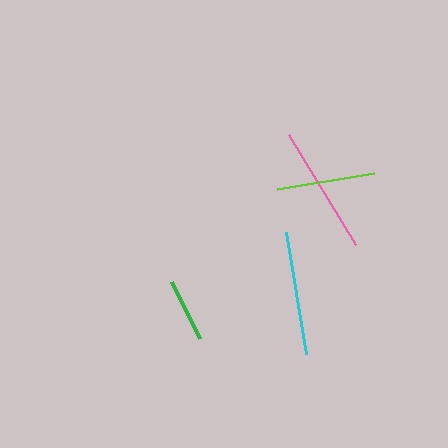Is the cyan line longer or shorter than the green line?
The cyan line is longer than the green line.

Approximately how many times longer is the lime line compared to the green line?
The lime line is approximately 1.5 times the length of the green line.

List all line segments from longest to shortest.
From longest to shortest: pink, cyan, lime, green.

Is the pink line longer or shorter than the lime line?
The pink line is longer than the lime line.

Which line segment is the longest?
The pink line is the longest at approximately 128 pixels.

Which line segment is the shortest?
The green line is the shortest at approximately 63 pixels.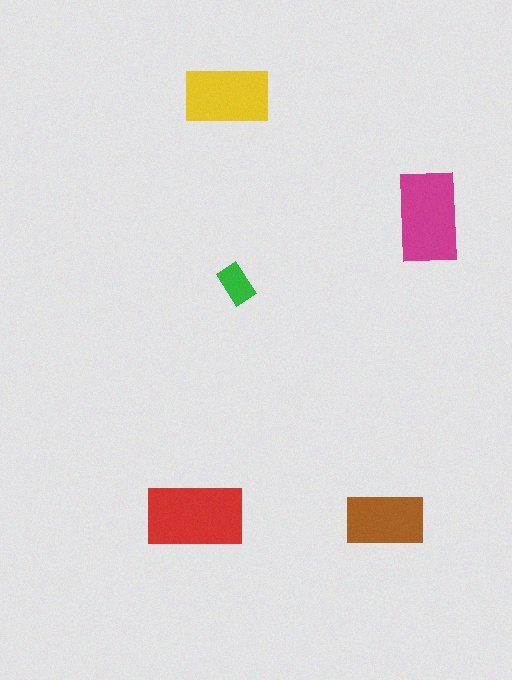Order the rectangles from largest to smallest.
the red one, the magenta one, the yellow one, the brown one, the green one.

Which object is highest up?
The yellow rectangle is topmost.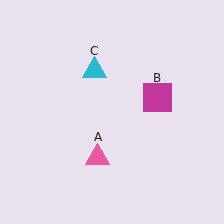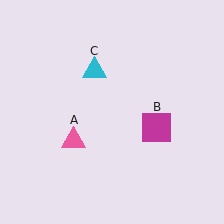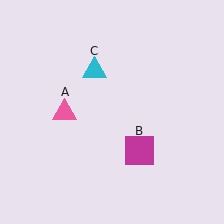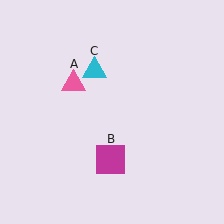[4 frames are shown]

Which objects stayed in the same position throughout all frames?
Cyan triangle (object C) remained stationary.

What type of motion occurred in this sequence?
The pink triangle (object A), magenta square (object B) rotated clockwise around the center of the scene.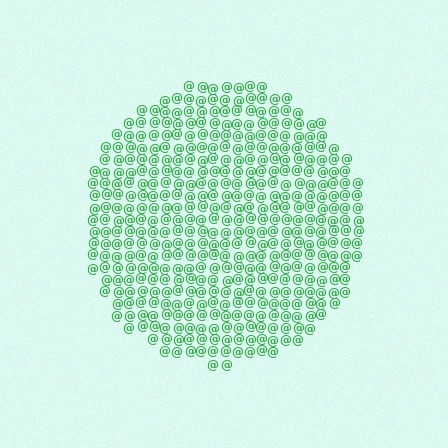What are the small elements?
The small elements are at signs.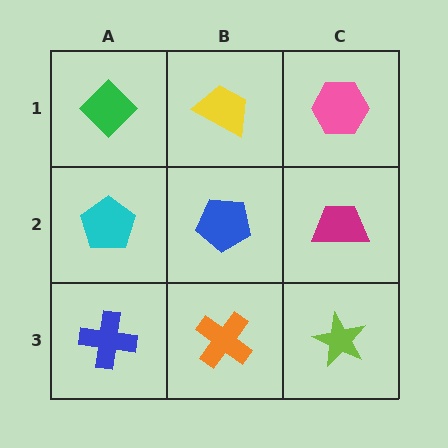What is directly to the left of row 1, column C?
A yellow trapezoid.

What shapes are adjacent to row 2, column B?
A yellow trapezoid (row 1, column B), an orange cross (row 3, column B), a cyan pentagon (row 2, column A), a magenta trapezoid (row 2, column C).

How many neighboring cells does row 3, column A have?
2.